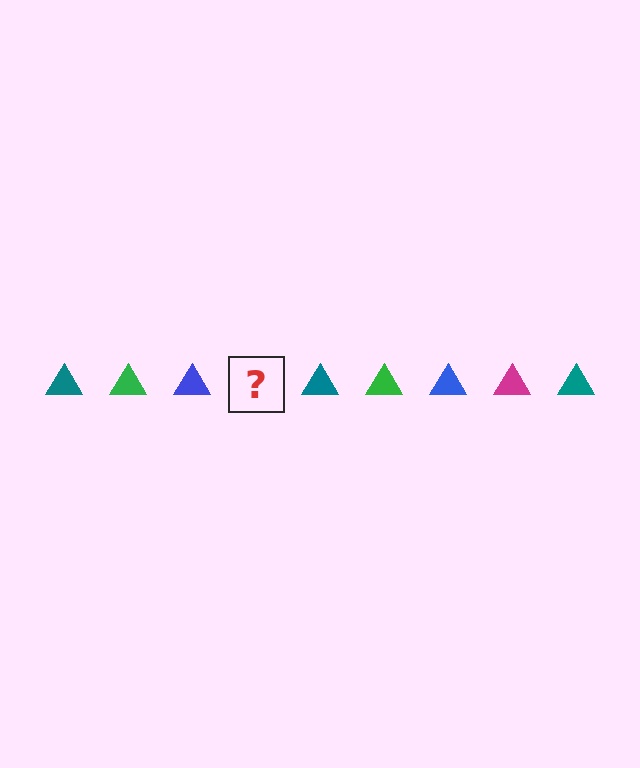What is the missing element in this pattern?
The missing element is a magenta triangle.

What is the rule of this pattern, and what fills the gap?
The rule is that the pattern cycles through teal, green, blue, magenta triangles. The gap should be filled with a magenta triangle.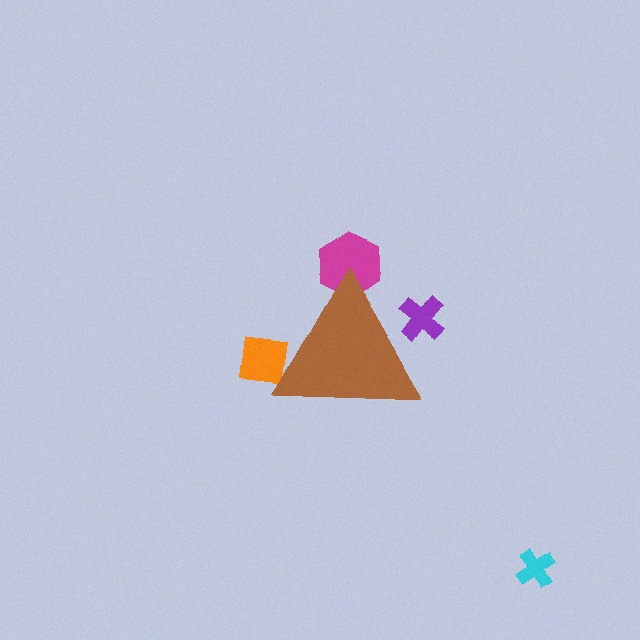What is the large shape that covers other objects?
A brown triangle.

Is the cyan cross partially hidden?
No, the cyan cross is fully visible.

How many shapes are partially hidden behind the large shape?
3 shapes are partially hidden.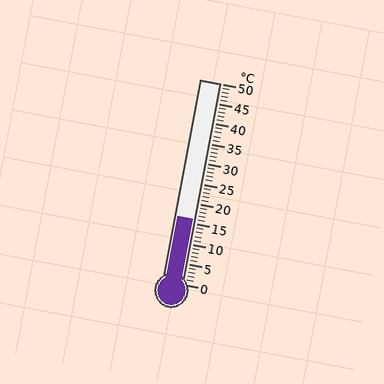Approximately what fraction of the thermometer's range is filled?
The thermometer is filled to approximately 30% of its range.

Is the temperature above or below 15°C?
The temperature is above 15°C.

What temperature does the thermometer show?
The thermometer shows approximately 16°C.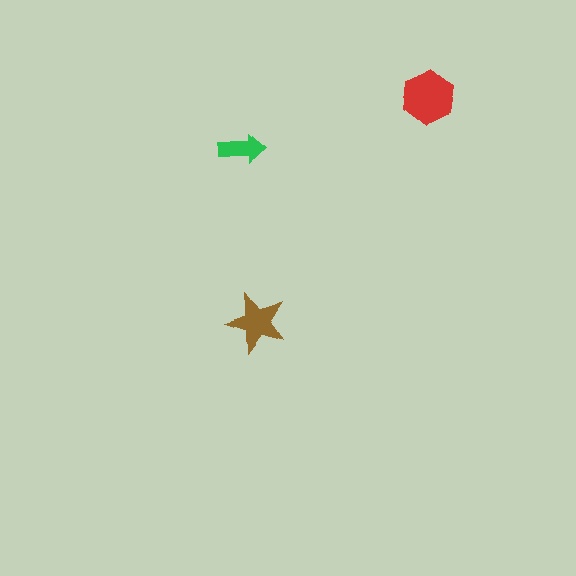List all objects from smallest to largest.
The green arrow, the brown star, the red hexagon.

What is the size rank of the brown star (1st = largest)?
2nd.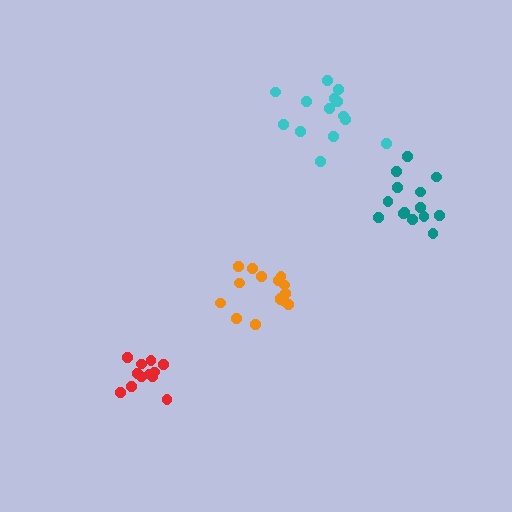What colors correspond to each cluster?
The clusters are colored: red, teal, cyan, orange.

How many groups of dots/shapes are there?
There are 4 groups.